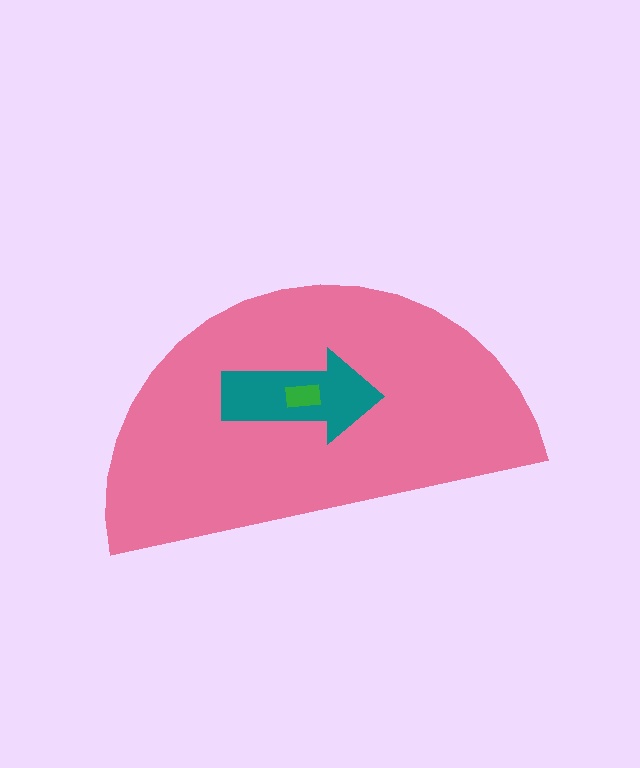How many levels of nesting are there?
3.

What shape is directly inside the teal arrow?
The green rectangle.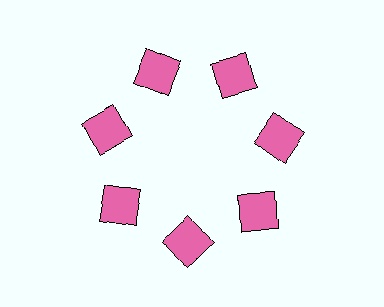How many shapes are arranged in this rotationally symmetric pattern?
There are 7 shapes, arranged in 7 groups of 1.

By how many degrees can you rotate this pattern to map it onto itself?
The pattern maps onto itself every 51 degrees of rotation.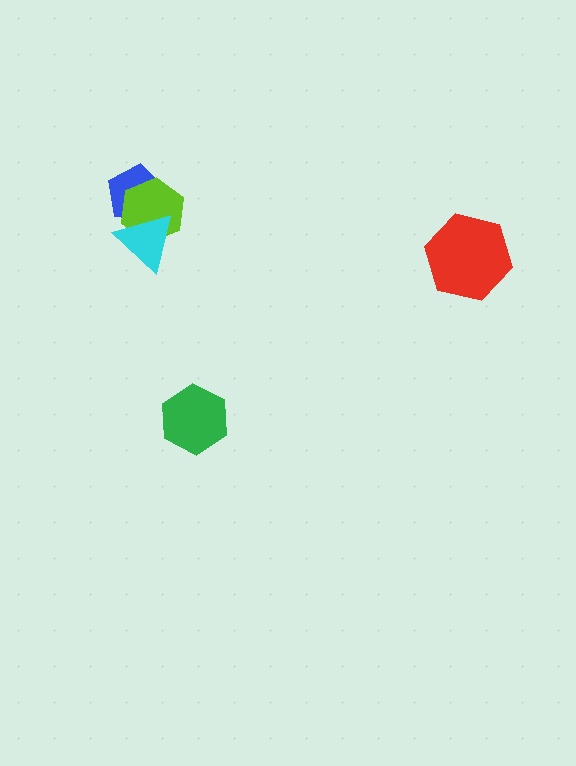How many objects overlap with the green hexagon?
0 objects overlap with the green hexagon.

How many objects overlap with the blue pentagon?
2 objects overlap with the blue pentagon.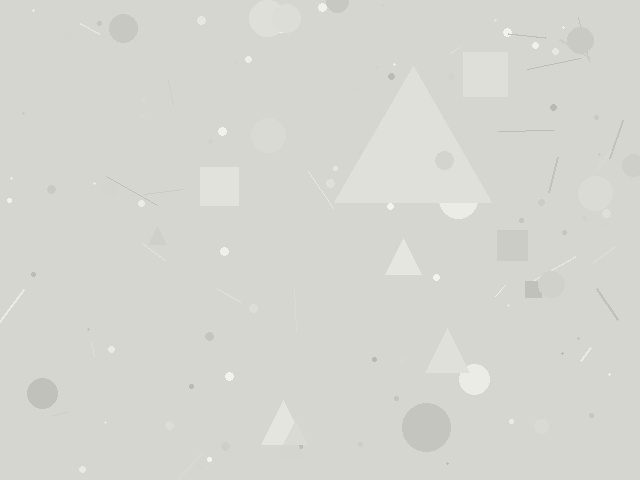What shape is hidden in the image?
A triangle is hidden in the image.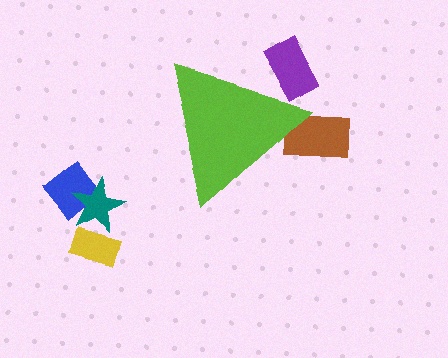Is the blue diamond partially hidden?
No, the blue diamond is fully visible.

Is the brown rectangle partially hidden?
Yes, the brown rectangle is partially hidden behind the lime triangle.